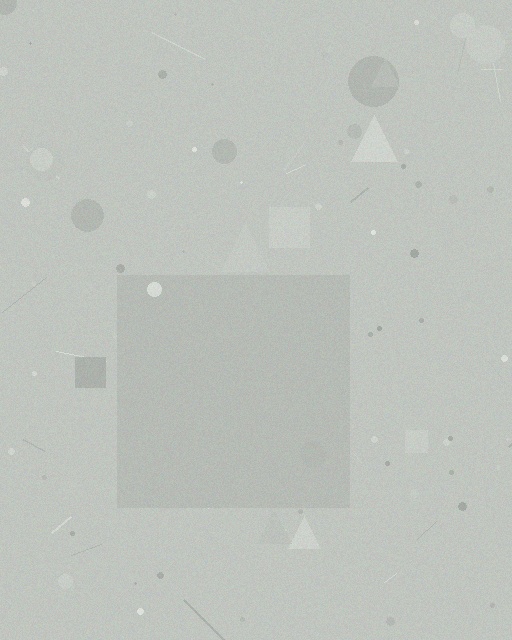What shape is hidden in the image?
A square is hidden in the image.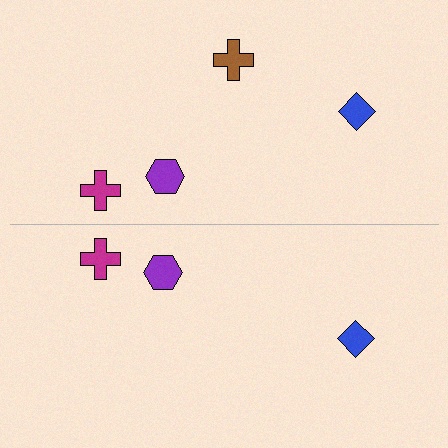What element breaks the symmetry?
A brown cross is missing from the bottom side.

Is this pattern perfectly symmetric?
No, the pattern is not perfectly symmetric. A brown cross is missing from the bottom side.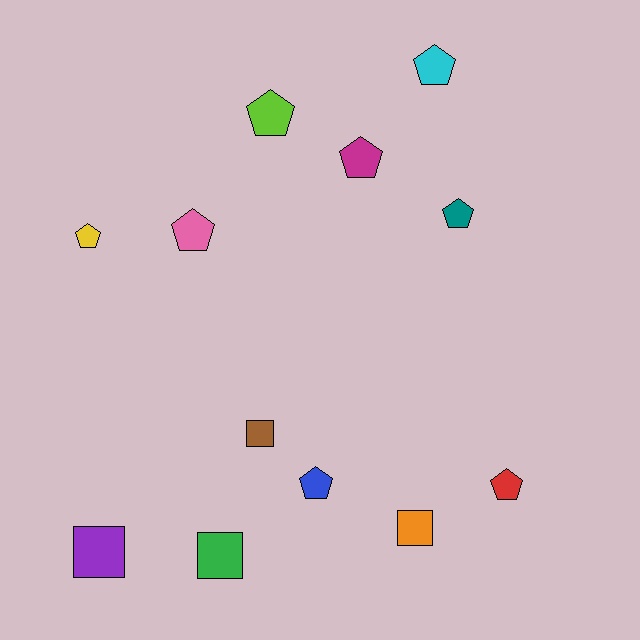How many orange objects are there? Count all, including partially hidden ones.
There is 1 orange object.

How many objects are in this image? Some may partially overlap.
There are 12 objects.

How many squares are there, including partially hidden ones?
There are 4 squares.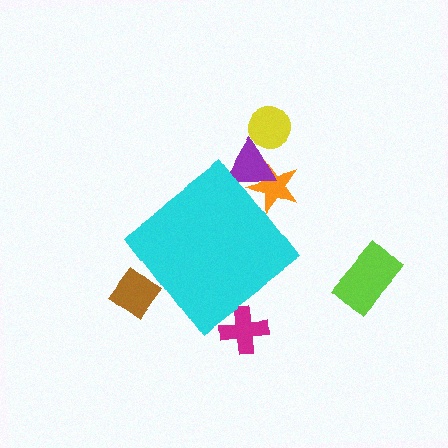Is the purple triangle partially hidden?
Yes, the purple triangle is partially hidden behind the cyan diamond.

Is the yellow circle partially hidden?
No, the yellow circle is fully visible.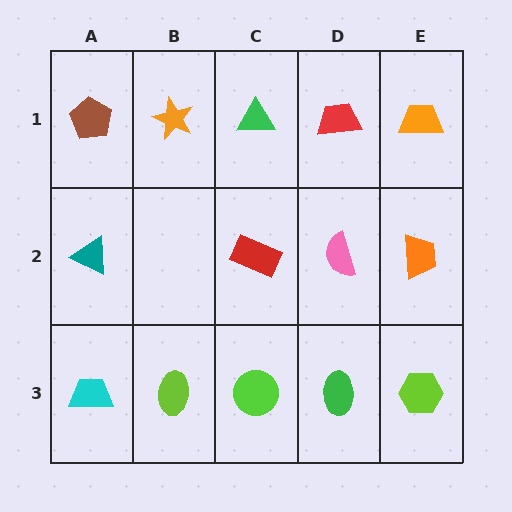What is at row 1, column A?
A brown pentagon.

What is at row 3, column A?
A cyan trapezoid.